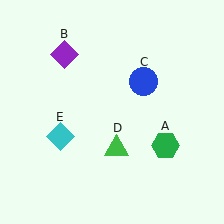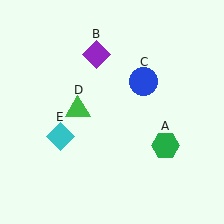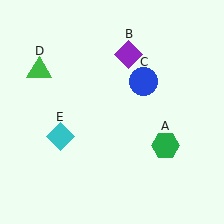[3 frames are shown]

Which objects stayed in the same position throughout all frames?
Green hexagon (object A) and blue circle (object C) and cyan diamond (object E) remained stationary.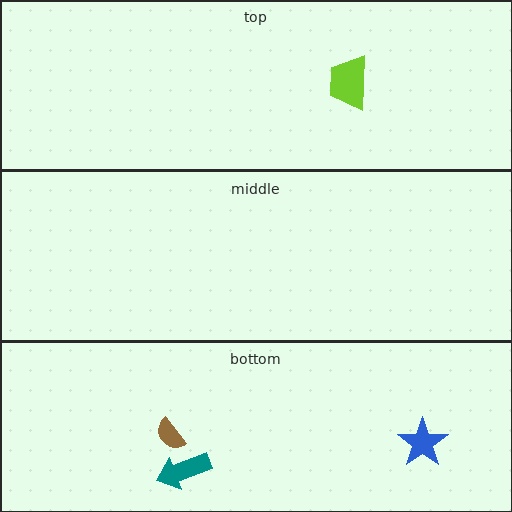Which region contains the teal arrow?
The bottom region.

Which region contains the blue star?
The bottom region.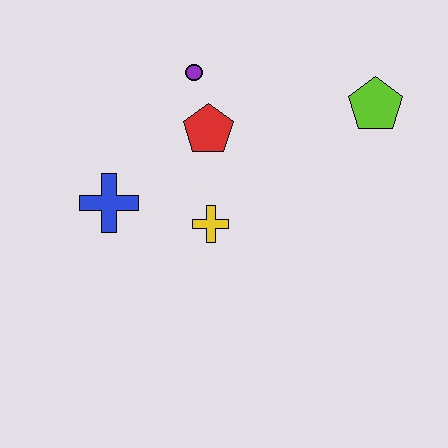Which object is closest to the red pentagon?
The purple circle is closest to the red pentagon.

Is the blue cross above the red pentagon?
No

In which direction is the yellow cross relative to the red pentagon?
The yellow cross is below the red pentagon.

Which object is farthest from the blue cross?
The lime pentagon is farthest from the blue cross.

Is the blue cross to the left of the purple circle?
Yes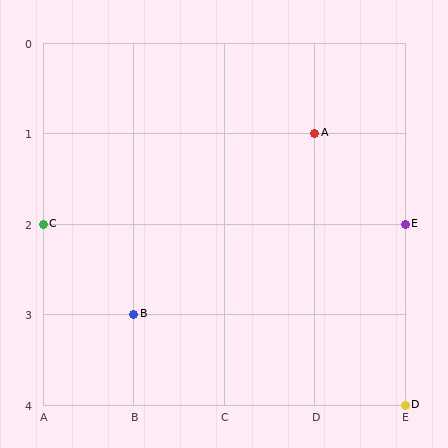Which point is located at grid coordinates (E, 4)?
Point D is at (E, 4).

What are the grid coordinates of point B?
Point B is at grid coordinates (B, 3).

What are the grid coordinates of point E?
Point E is at grid coordinates (E, 2).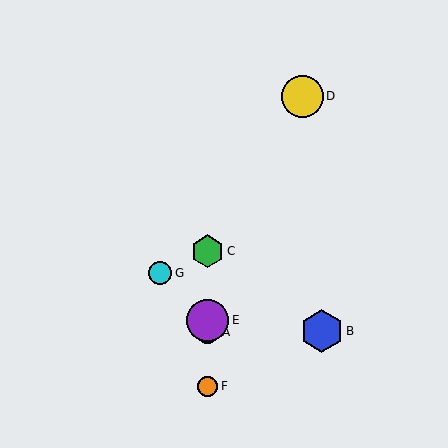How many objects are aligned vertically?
4 objects (A, C, E, F) are aligned vertically.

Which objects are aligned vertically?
Objects A, C, E, F are aligned vertically.